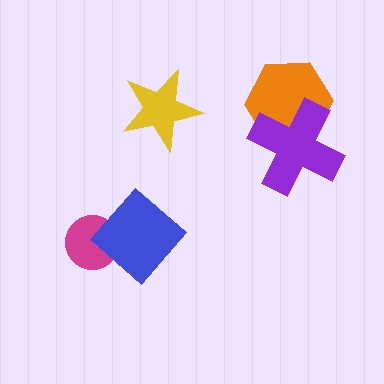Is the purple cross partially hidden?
No, no other shape covers it.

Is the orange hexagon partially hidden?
Yes, it is partially covered by another shape.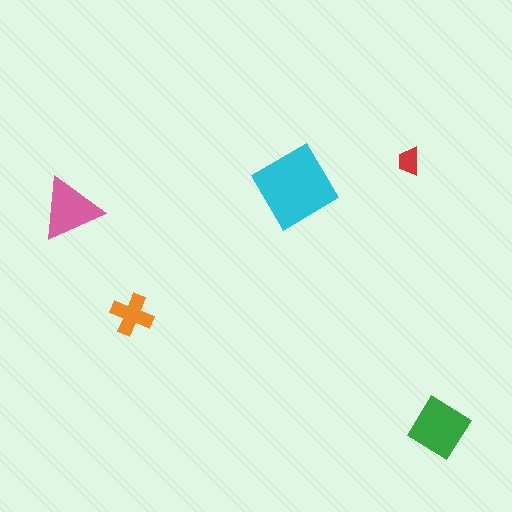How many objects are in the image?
There are 5 objects in the image.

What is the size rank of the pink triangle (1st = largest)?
3rd.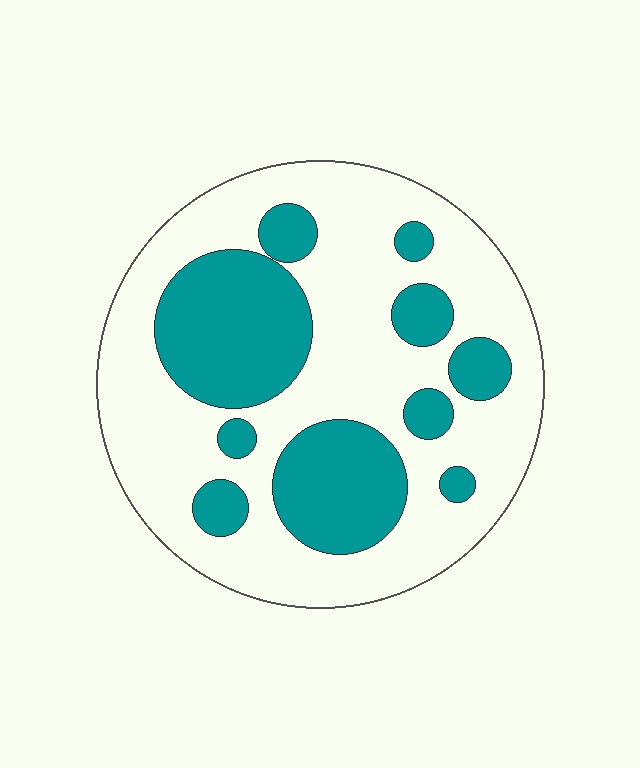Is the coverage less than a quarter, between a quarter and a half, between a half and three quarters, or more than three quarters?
Between a quarter and a half.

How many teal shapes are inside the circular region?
10.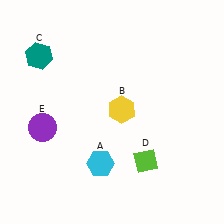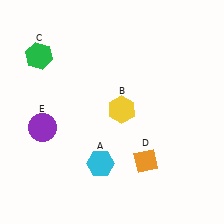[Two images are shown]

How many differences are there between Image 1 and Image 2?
There are 2 differences between the two images.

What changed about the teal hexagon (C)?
In Image 1, C is teal. In Image 2, it changed to green.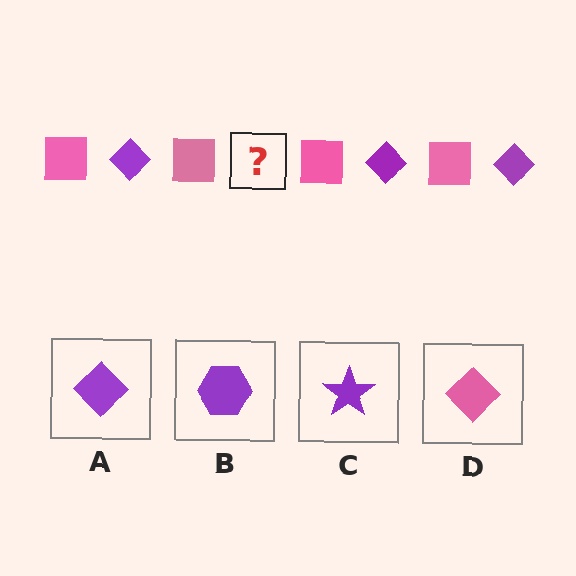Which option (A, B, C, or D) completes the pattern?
A.